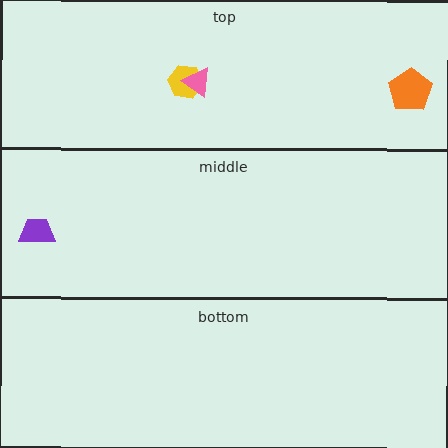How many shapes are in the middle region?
1.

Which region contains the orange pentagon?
The top region.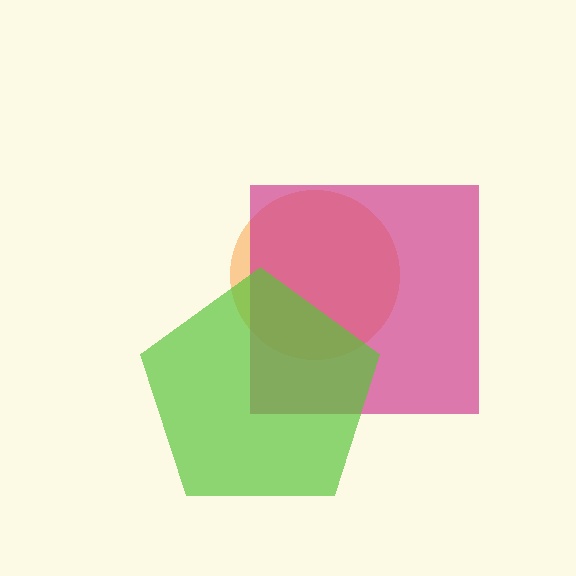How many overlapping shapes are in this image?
There are 3 overlapping shapes in the image.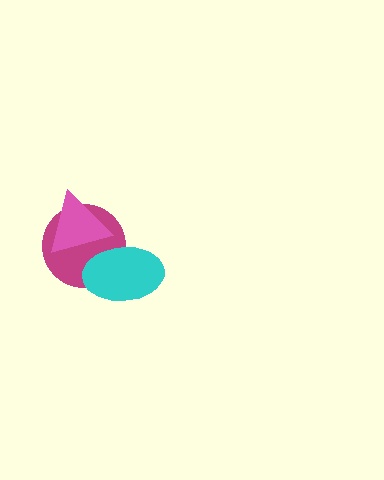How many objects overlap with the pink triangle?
2 objects overlap with the pink triangle.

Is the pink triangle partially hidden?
Yes, it is partially covered by another shape.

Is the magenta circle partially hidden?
Yes, it is partially covered by another shape.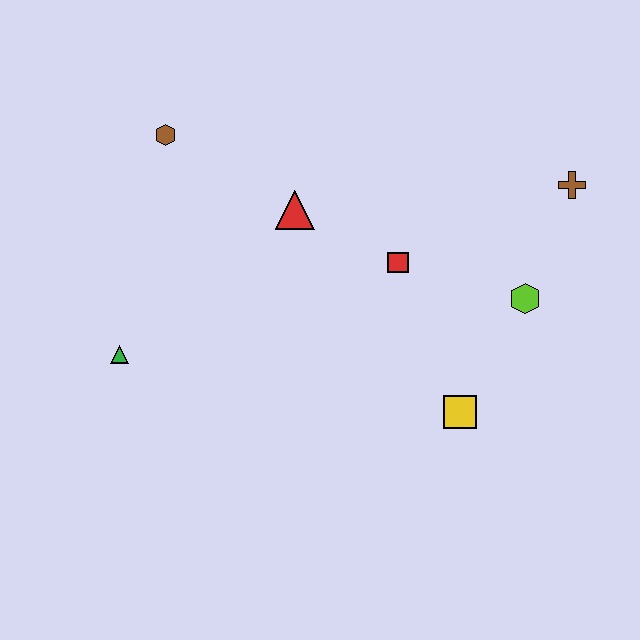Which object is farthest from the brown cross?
The green triangle is farthest from the brown cross.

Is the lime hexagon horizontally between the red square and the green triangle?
No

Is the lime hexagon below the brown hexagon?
Yes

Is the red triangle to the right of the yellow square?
No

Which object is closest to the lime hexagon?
The brown cross is closest to the lime hexagon.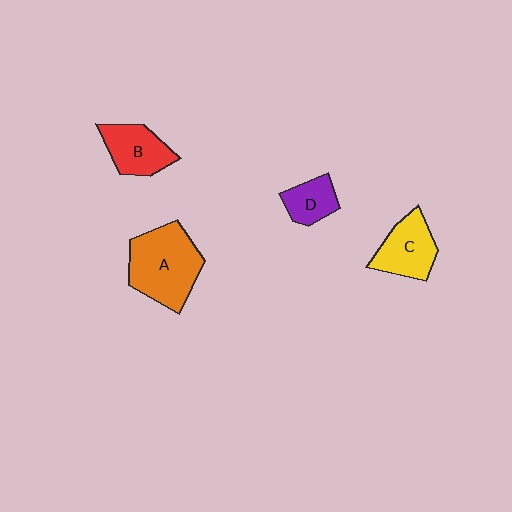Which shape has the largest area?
Shape A (orange).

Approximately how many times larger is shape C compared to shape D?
Approximately 1.5 times.